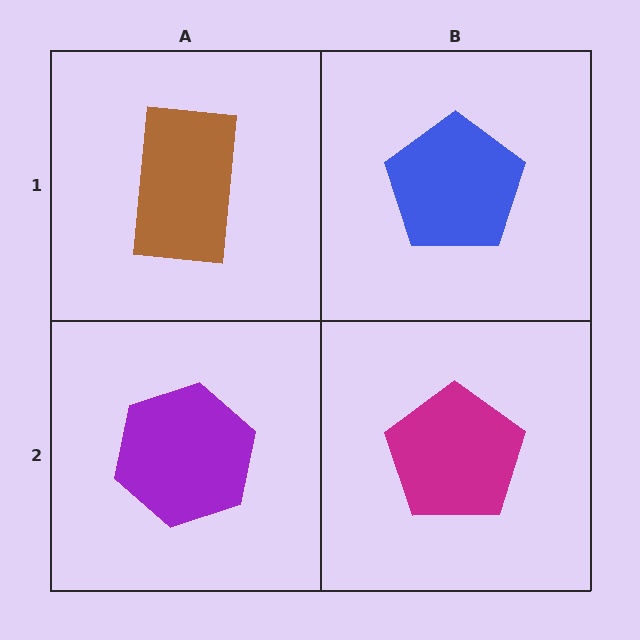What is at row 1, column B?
A blue pentagon.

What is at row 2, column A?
A purple hexagon.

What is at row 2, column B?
A magenta pentagon.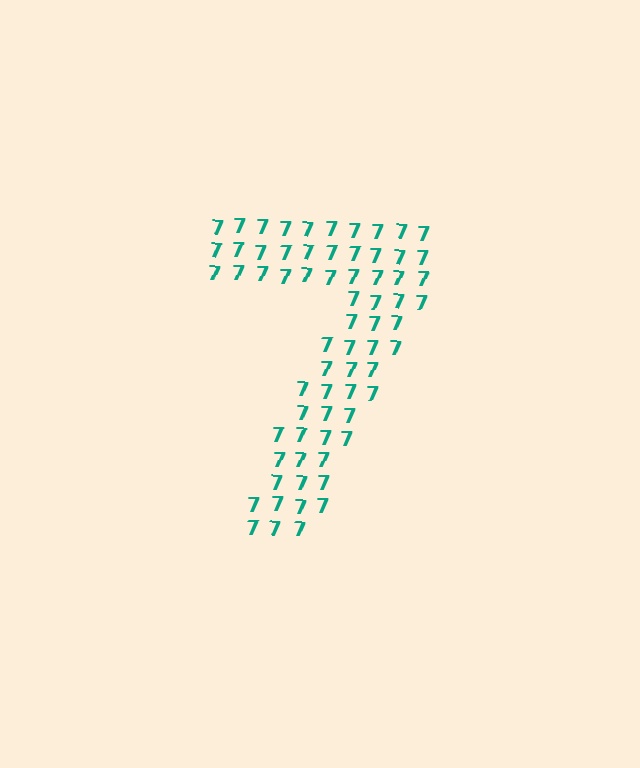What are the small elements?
The small elements are digit 7's.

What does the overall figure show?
The overall figure shows the digit 7.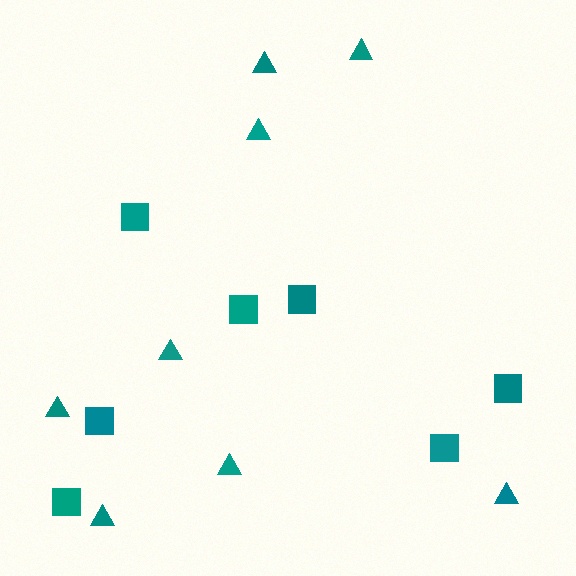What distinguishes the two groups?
There are 2 groups: one group of triangles (8) and one group of squares (7).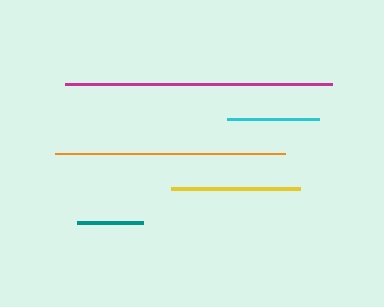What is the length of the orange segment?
The orange segment is approximately 230 pixels long.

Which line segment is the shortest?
The teal line is the shortest at approximately 67 pixels.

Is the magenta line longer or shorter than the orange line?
The magenta line is longer than the orange line.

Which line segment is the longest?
The magenta line is the longest at approximately 267 pixels.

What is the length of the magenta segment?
The magenta segment is approximately 267 pixels long.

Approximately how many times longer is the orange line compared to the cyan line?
The orange line is approximately 2.5 times the length of the cyan line.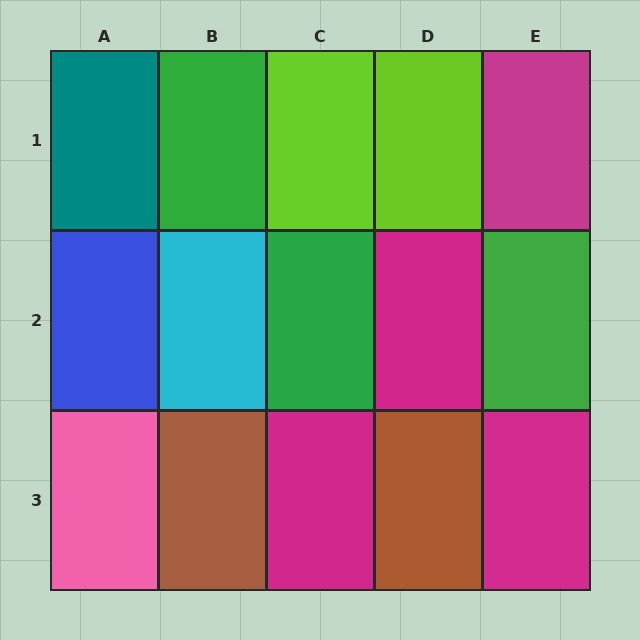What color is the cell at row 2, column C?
Green.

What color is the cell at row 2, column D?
Magenta.